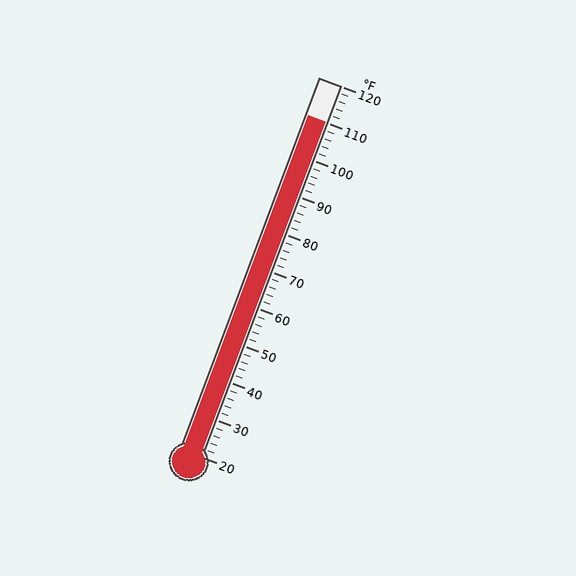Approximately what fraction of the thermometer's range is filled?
The thermometer is filled to approximately 90% of its range.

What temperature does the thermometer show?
The thermometer shows approximately 110°F.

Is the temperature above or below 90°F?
The temperature is above 90°F.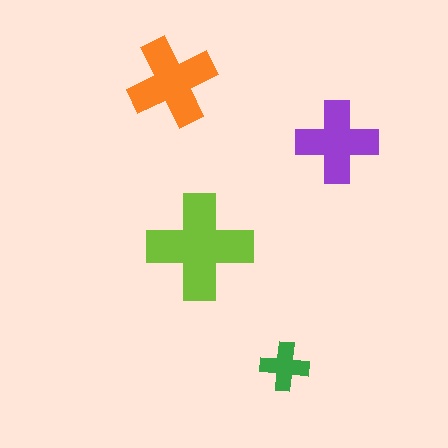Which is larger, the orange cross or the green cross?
The orange one.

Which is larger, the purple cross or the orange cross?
The orange one.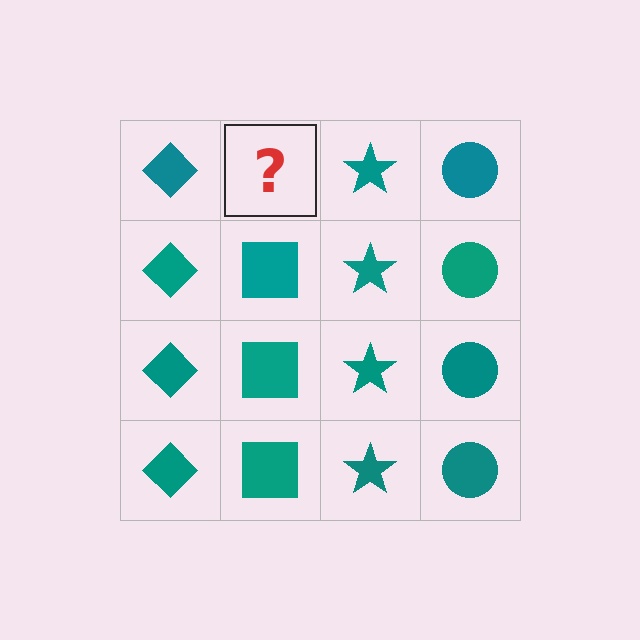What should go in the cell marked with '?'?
The missing cell should contain a teal square.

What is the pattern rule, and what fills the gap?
The rule is that each column has a consistent shape. The gap should be filled with a teal square.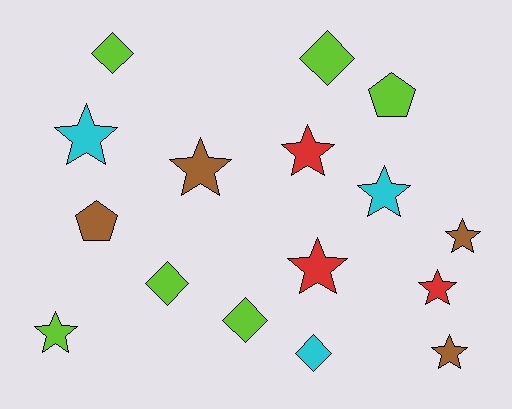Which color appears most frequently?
Lime, with 6 objects.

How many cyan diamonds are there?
There is 1 cyan diamond.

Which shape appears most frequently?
Star, with 9 objects.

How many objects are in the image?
There are 16 objects.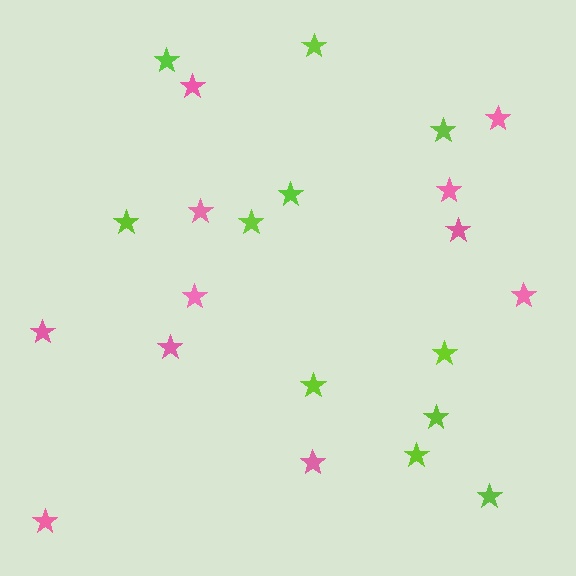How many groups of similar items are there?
There are 2 groups: one group of lime stars (11) and one group of pink stars (11).